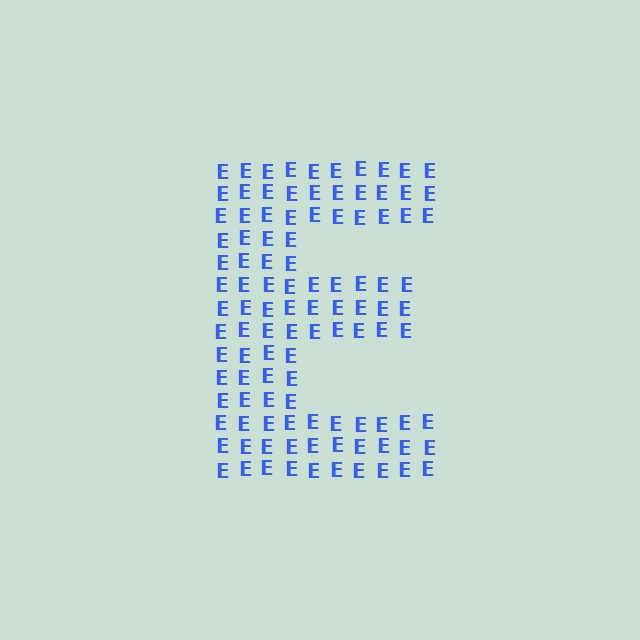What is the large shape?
The large shape is the letter E.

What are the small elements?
The small elements are letter E's.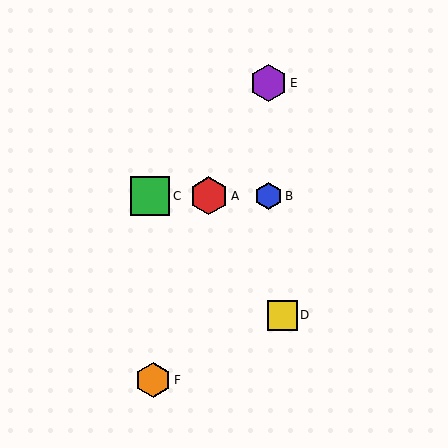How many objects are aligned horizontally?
3 objects (A, B, C) are aligned horizontally.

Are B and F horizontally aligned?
No, B is at y≈196 and F is at y≈380.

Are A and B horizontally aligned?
Yes, both are at y≈196.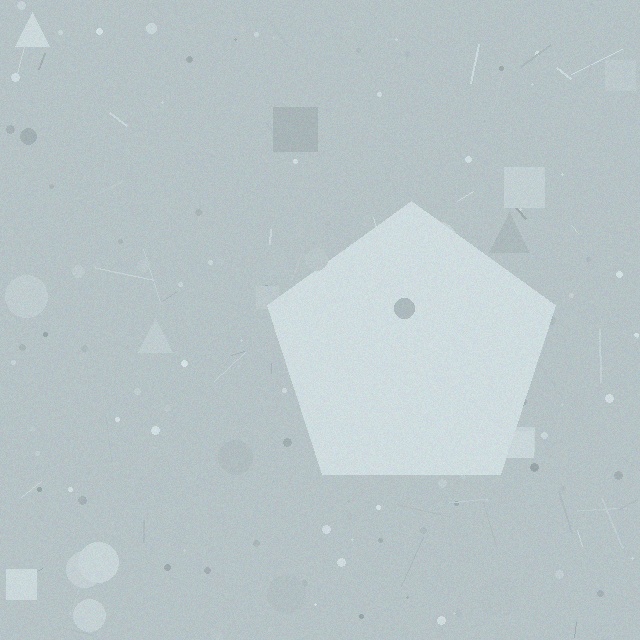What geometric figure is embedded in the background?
A pentagon is embedded in the background.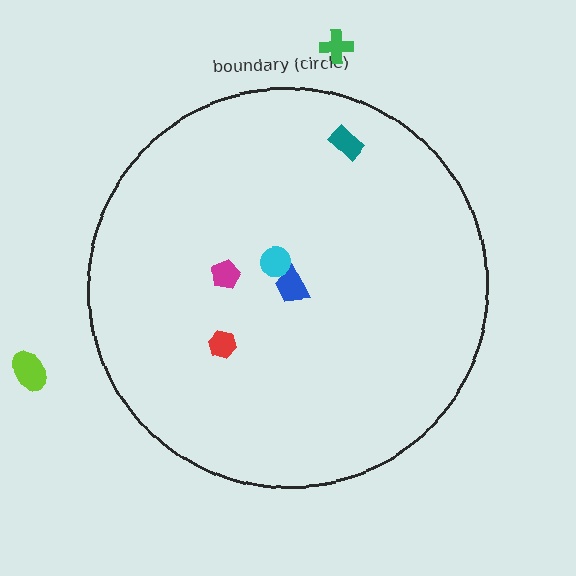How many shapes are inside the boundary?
5 inside, 2 outside.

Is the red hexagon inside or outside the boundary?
Inside.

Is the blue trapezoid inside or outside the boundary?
Inside.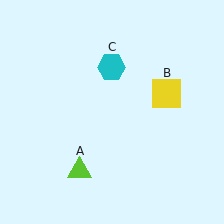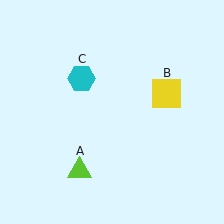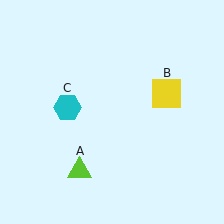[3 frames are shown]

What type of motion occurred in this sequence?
The cyan hexagon (object C) rotated counterclockwise around the center of the scene.